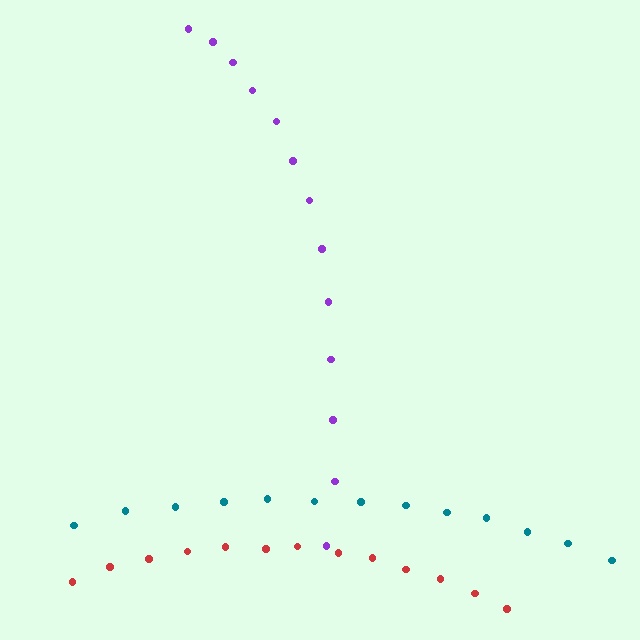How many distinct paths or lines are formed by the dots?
There are 3 distinct paths.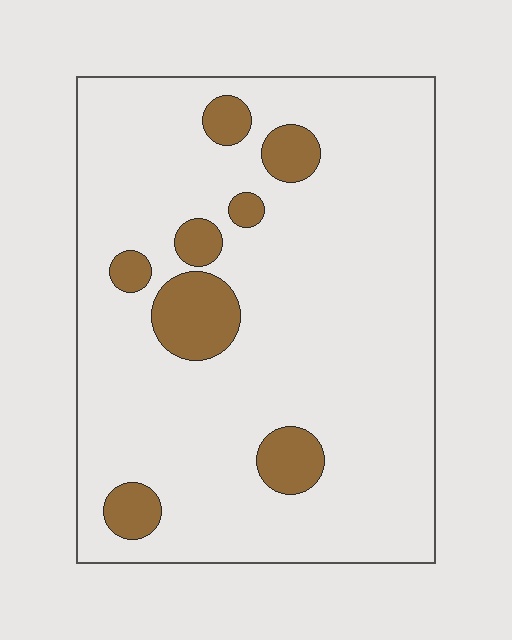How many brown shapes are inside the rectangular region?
8.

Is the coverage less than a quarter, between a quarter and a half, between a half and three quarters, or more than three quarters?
Less than a quarter.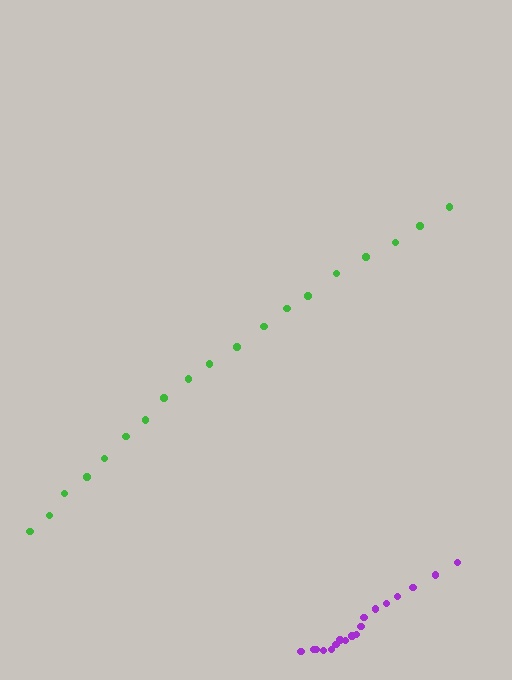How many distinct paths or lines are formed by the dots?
There are 2 distinct paths.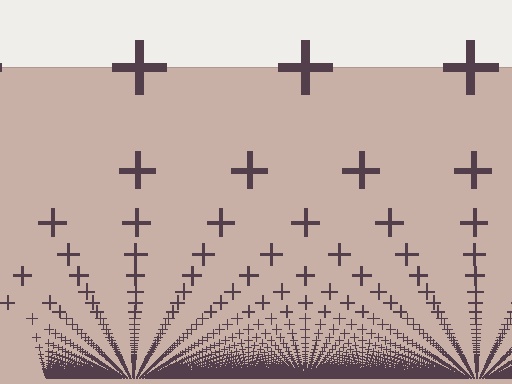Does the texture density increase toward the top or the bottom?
Density increases toward the bottom.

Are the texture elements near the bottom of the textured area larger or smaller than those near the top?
Smaller. The gradient is inverted — elements near the bottom are smaller and denser.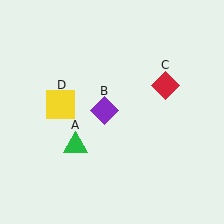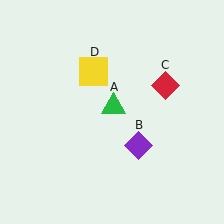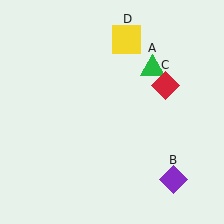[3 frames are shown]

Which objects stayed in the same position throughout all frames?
Red diamond (object C) remained stationary.